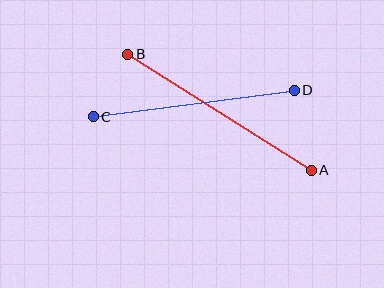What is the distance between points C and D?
The distance is approximately 203 pixels.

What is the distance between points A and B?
The distance is approximately 217 pixels.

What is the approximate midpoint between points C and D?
The midpoint is at approximately (194, 104) pixels.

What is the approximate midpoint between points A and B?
The midpoint is at approximately (220, 112) pixels.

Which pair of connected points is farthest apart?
Points A and B are farthest apart.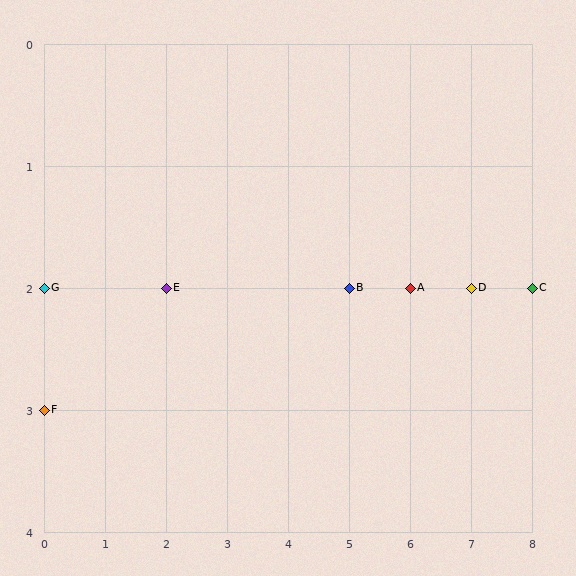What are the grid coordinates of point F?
Point F is at grid coordinates (0, 3).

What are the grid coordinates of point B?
Point B is at grid coordinates (5, 2).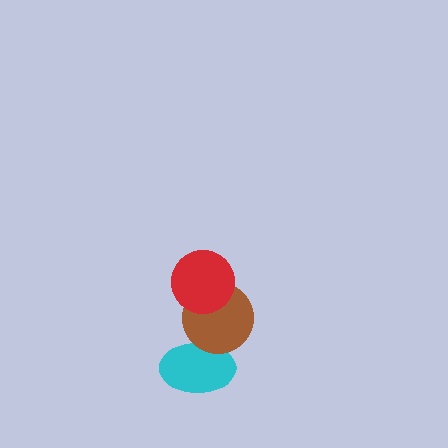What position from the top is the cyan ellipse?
The cyan ellipse is 3rd from the top.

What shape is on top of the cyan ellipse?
The brown circle is on top of the cyan ellipse.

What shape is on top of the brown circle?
The red circle is on top of the brown circle.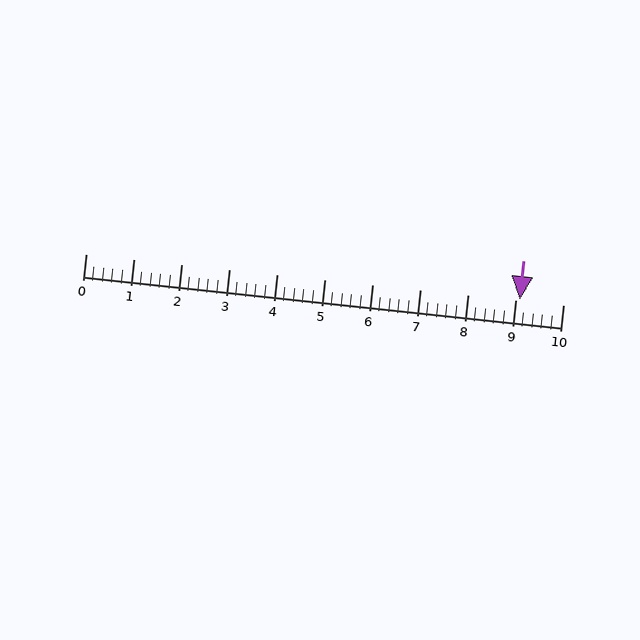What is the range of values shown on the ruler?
The ruler shows values from 0 to 10.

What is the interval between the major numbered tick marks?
The major tick marks are spaced 1 units apart.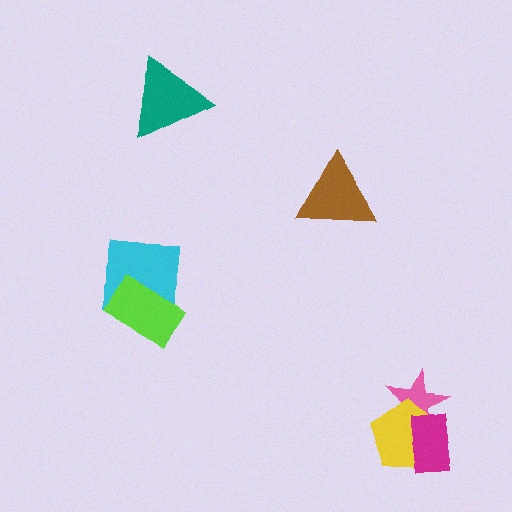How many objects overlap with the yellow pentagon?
2 objects overlap with the yellow pentagon.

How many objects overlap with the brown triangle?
0 objects overlap with the brown triangle.